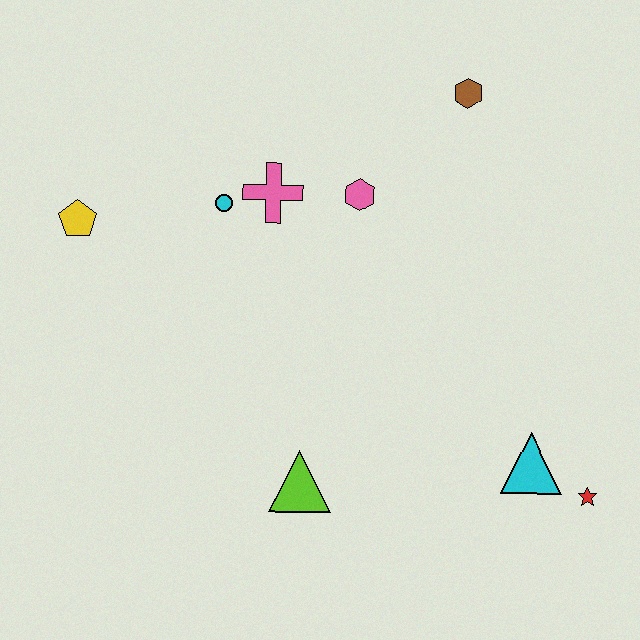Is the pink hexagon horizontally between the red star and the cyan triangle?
No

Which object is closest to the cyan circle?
The pink cross is closest to the cyan circle.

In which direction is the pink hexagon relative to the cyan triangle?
The pink hexagon is above the cyan triangle.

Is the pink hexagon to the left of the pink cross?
No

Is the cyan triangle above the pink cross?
No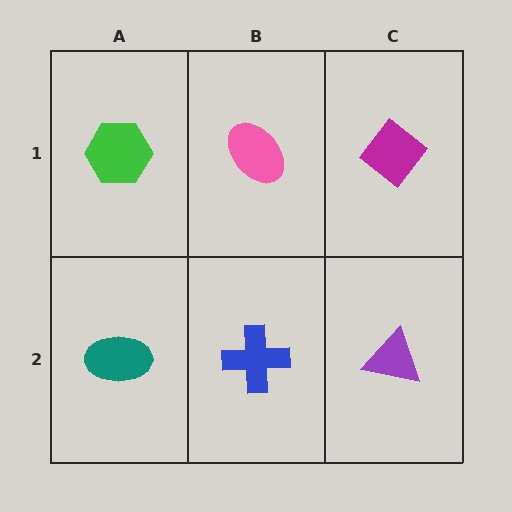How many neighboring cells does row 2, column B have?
3.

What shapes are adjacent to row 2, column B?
A pink ellipse (row 1, column B), a teal ellipse (row 2, column A), a purple triangle (row 2, column C).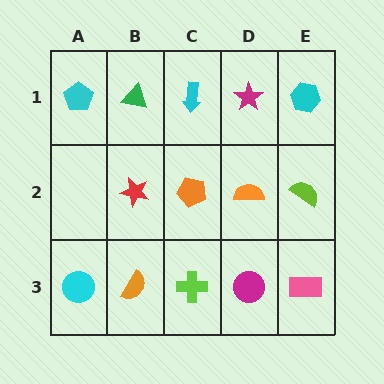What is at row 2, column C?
An orange pentagon.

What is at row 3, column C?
A lime cross.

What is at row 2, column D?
An orange semicircle.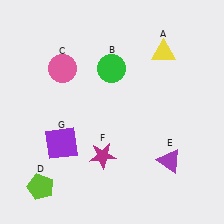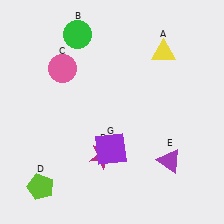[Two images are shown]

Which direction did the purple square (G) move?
The purple square (G) moved right.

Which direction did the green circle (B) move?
The green circle (B) moved up.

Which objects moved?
The objects that moved are: the green circle (B), the purple square (G).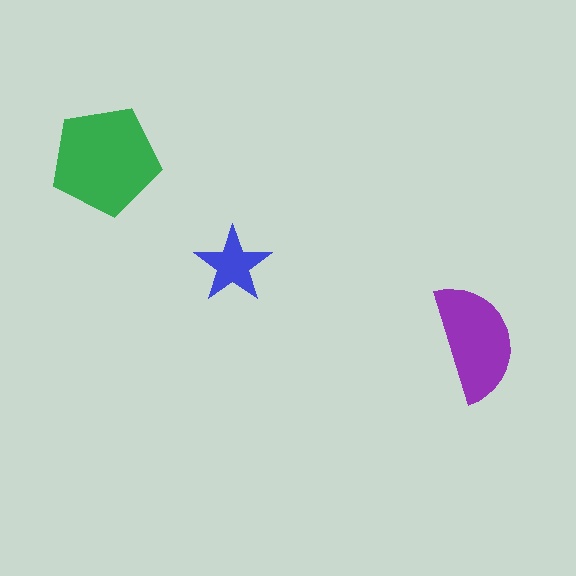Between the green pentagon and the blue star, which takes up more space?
The green pentagon.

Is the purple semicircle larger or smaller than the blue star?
Larger.